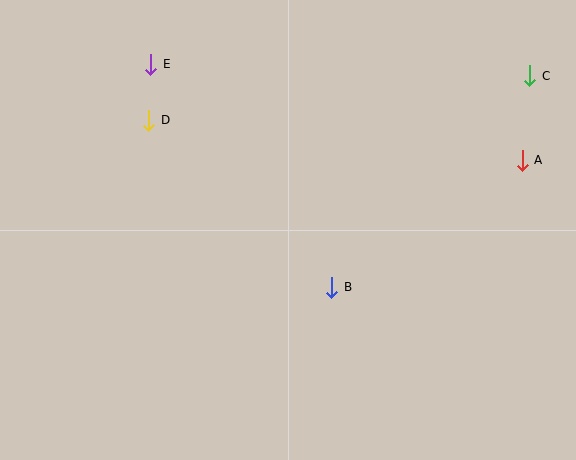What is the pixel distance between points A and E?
The distance between A and E is 384 pixels.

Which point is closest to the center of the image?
Point B at (332, 287) is closest to the center.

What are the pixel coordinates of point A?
Point A is at (522, 160).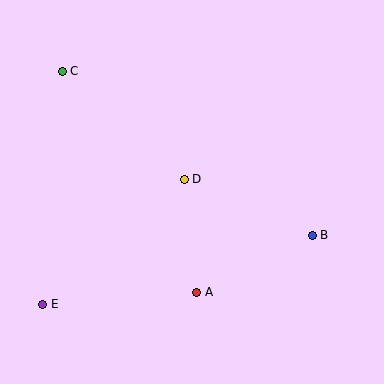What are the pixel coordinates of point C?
Point C is at (62, 71).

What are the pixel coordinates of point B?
Point B is at (312, 235).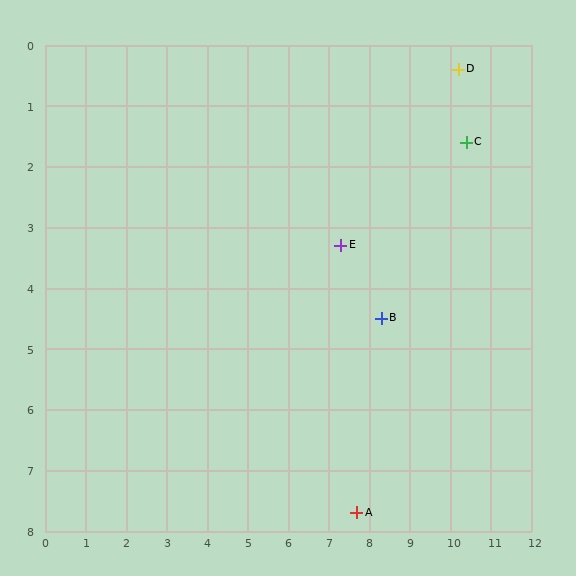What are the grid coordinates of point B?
Point B is at approximately (8.3, 4.5).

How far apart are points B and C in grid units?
Points B and C are about 3.6 grid units apart.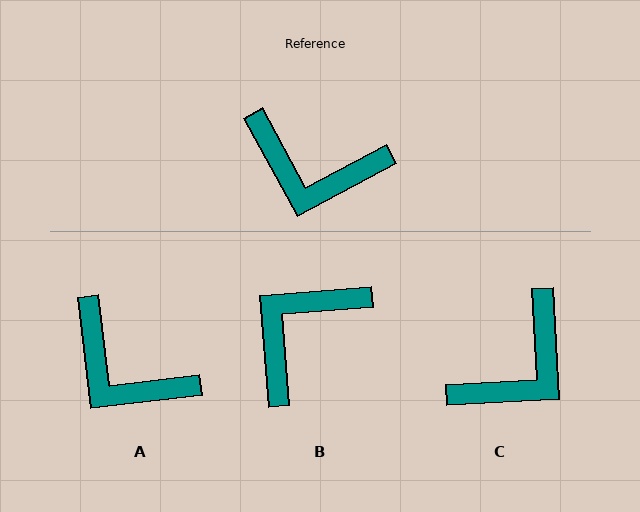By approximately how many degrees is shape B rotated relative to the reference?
Approximately 114 degrees clockwise.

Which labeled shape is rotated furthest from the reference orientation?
B, about 114 degrees away.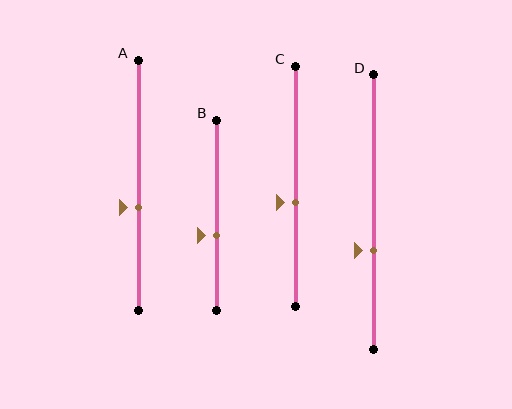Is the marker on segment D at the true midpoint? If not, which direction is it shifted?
No, the marker on segment D is shifted downward by about 14% of the segment length.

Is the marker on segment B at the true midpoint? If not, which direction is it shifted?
No, the marker on segment B is shifted downward by about 11% of the segment length.